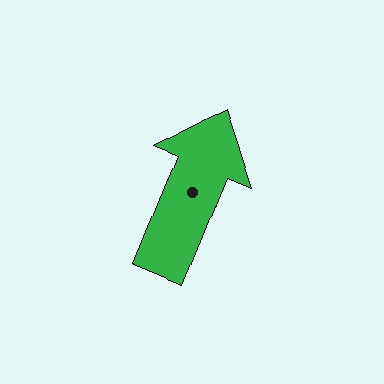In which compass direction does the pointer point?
North.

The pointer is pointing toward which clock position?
Roughly 1 o'clock.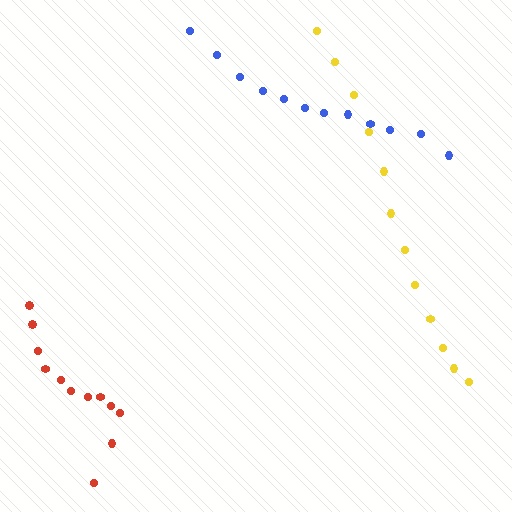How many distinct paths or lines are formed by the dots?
There are 3 distinct paths.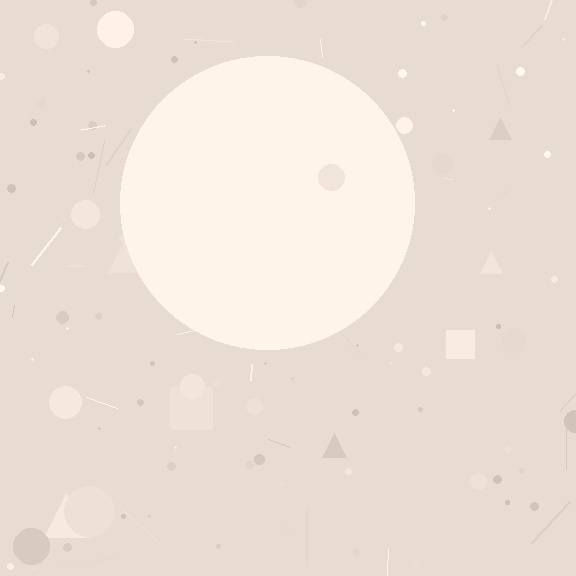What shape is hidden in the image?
A circle is hidden in the image.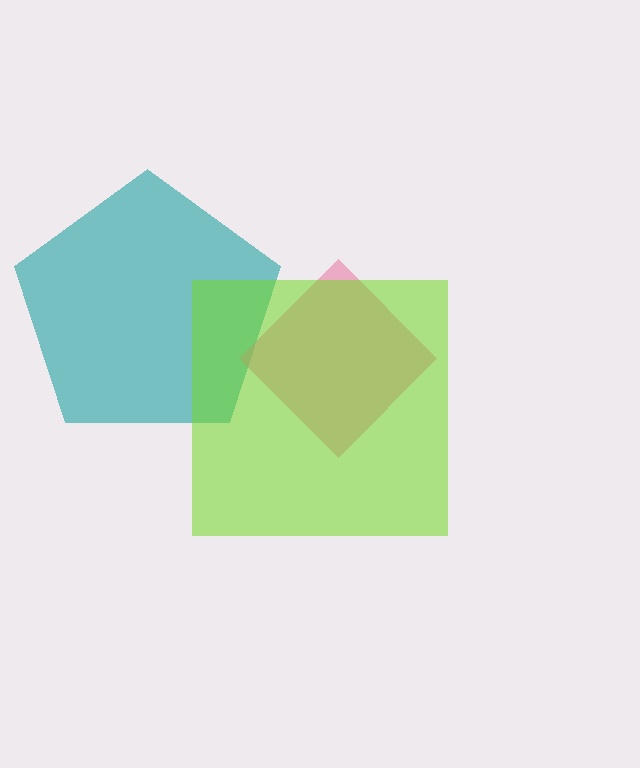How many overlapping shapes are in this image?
There are 3 overlapping shapes in the image.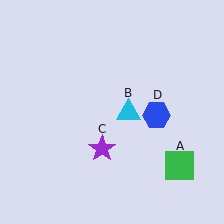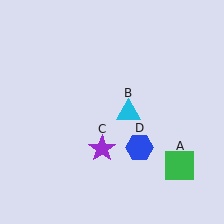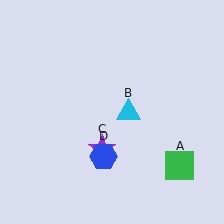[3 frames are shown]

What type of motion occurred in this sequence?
The blue hexagon (object D) rotated clockwise around the center of the scene.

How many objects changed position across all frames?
1 object changed position: blue hexagon (object D).